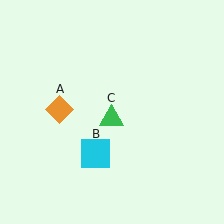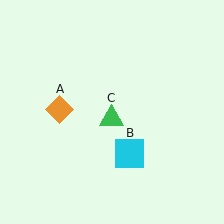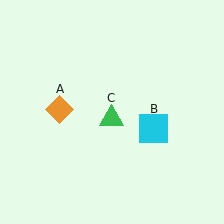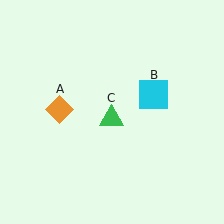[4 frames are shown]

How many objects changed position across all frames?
1 object changed position: cyan square (object B).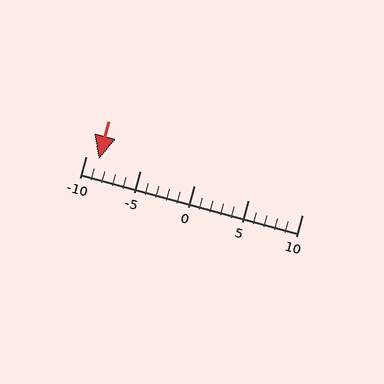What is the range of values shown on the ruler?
The ruler shows values from -10 to 10.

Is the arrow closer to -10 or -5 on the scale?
The arrow is closer to -10.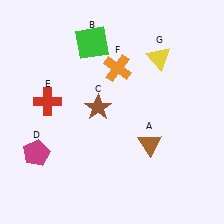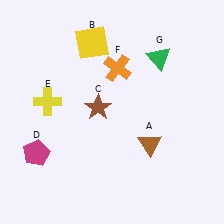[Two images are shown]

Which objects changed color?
B changed from green to yellow. E changed from red to yellow. G changed from yellow to green.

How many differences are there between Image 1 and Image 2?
There are 3 differences between the two images.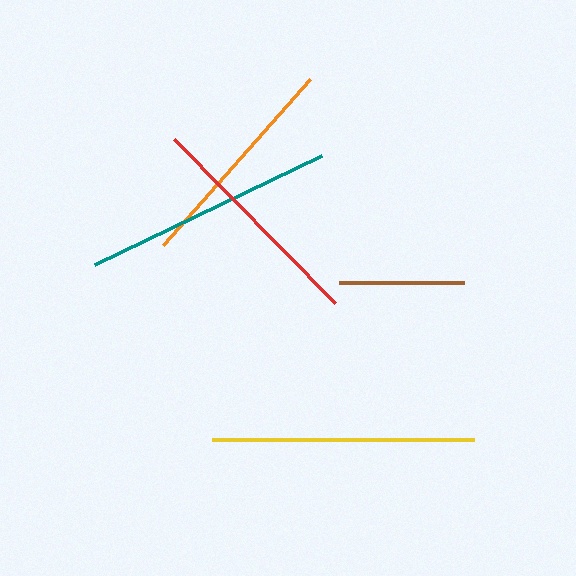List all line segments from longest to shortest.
From longest to shortest: yellow, teal, red, orange, brown.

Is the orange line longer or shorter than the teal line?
The teal line is longer than the orange line.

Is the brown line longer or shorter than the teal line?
The teal line is longer than the brown line.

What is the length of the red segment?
The red segment is approximately 230 pixels long.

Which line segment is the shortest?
The brown line is the shortest at approximately 126 pixels.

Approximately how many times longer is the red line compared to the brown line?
The red line is approximately 1.8 times the length of the brown line.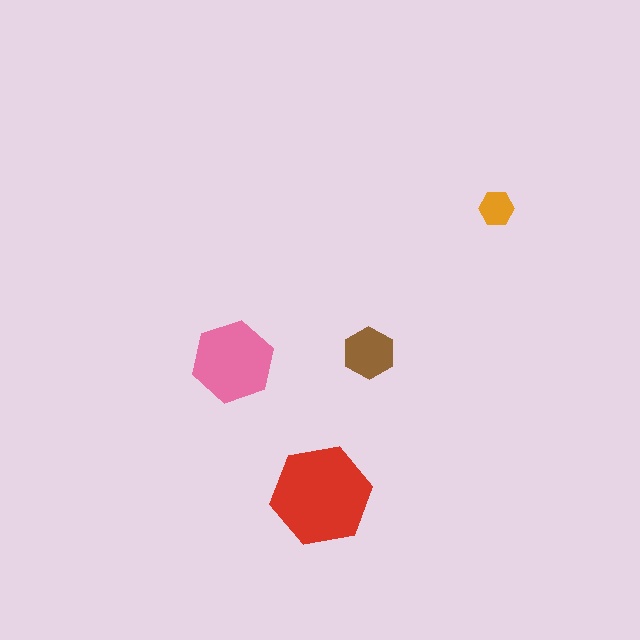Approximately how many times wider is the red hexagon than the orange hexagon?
About 3 times wider.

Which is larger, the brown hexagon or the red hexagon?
The red one.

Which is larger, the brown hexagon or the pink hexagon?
The pink one.